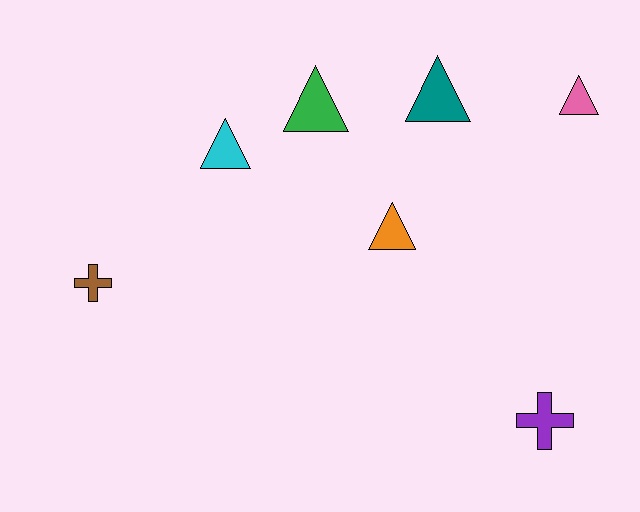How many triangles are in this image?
There are 5 triangles.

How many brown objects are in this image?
There is 1 brown object.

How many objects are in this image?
There are 7 objects.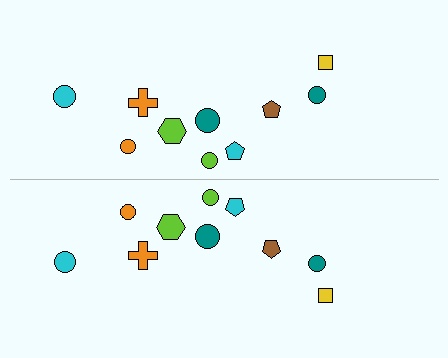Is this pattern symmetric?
Yes, this pattern has bilateral (reflection) symmetry.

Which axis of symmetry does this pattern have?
The pattern has a horizontal axis of symmetry running through the center of the image.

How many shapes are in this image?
There are 20 shapes in this image.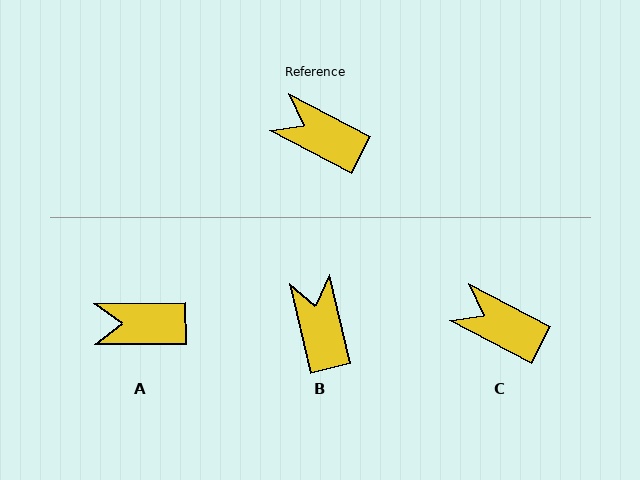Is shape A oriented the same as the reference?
No, it is off by about 28 degrees.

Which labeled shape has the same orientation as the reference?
C.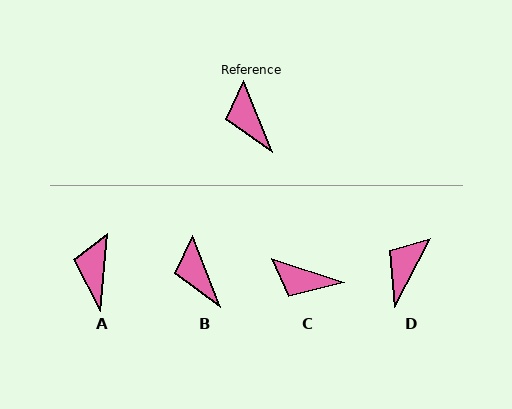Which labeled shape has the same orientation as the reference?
B.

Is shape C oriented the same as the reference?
No, it is off by about 50 degrees.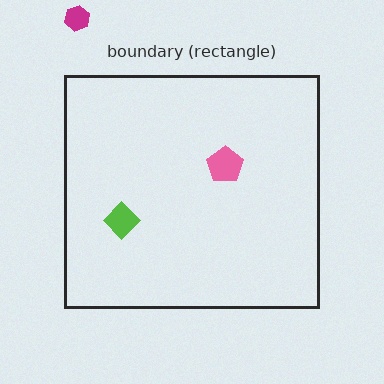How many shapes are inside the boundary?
2 inside, 1 outside.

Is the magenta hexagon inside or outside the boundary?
Outside.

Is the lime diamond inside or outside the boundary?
Inside.